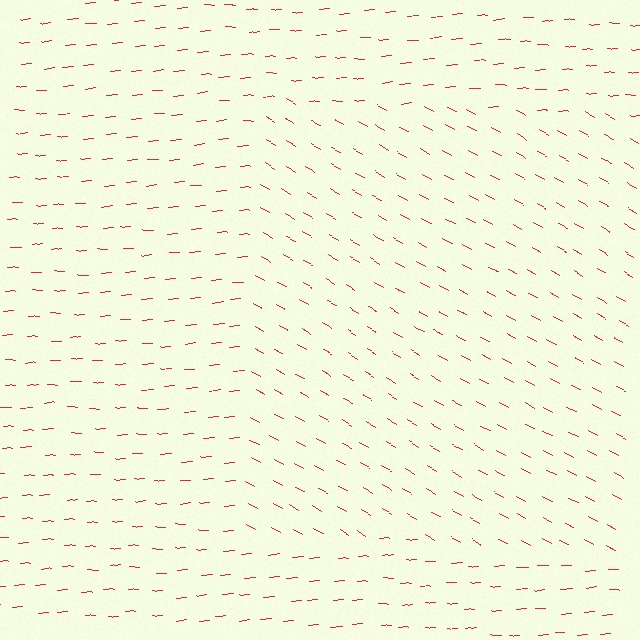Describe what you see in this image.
The image is filled with small red line segments. A rectangle region in the image has lines oriented differently from the surrounding lines, creating a visible texture boundary.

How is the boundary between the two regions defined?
The boundary is defined purely by a change in line orientation (approximately 34 degrees difference). All lines are the same color and thickness.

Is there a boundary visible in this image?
Yes, there is a texture boundary formed by a change in line orientation.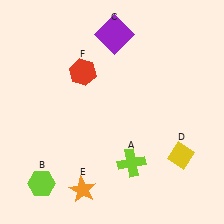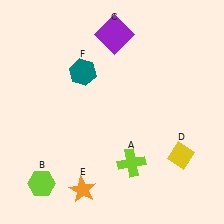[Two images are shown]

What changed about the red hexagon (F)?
In Image 1, F is red. In Image 2, it changed to teal.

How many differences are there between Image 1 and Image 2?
There is 1 difference between the two images.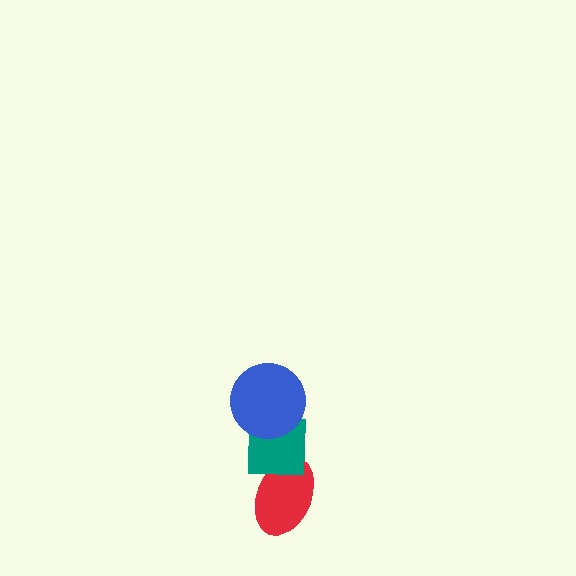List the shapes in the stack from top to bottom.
From top to bottom: the blue circle, the teal square, the red ellipse.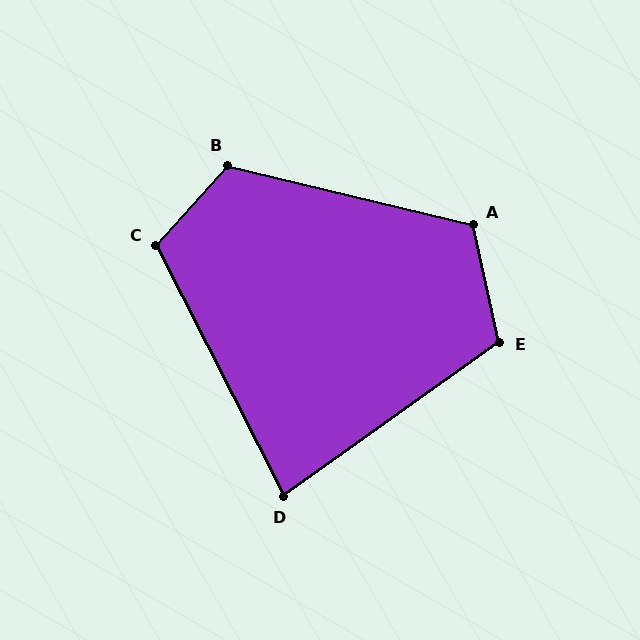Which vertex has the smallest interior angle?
D, at approximately 81 degrees.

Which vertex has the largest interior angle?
B, at approximately 118 degrees.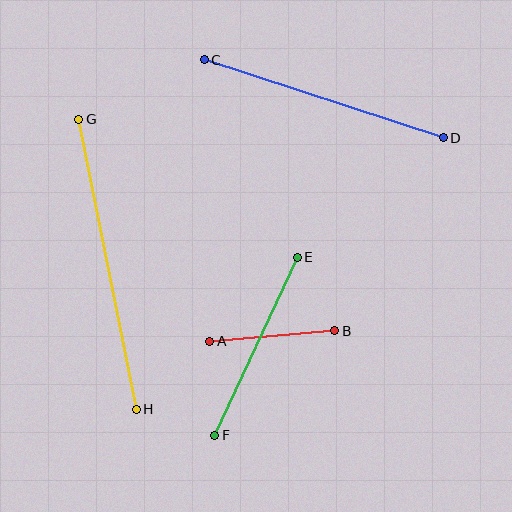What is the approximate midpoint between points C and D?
The midpoint is at approximately (324, 99) pixels.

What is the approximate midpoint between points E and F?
The midpoint is at approximately (256, 346) pixels.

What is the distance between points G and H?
The distance is approximately 295 pixels.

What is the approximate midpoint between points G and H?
The midpoint is at approximately (107, 264) pixels.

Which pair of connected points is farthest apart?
Points G and H are farthest apart.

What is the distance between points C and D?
The distance is approximately 251 pixels.